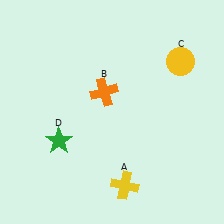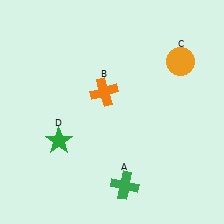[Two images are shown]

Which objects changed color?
A changed from yellow to green. C changed from yellow to orange.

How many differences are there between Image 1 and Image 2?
There are 2 differences between the two images.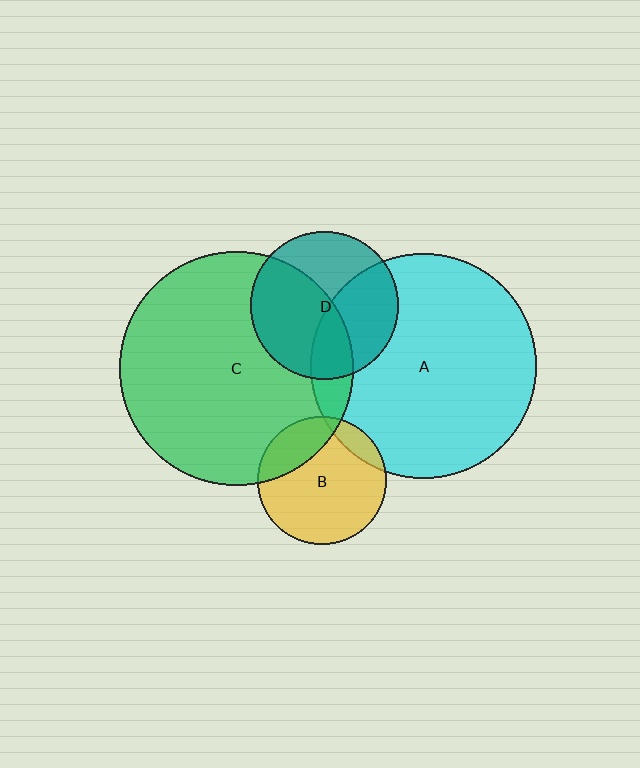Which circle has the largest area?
Circle C (green).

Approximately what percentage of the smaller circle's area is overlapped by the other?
Approximately 10%.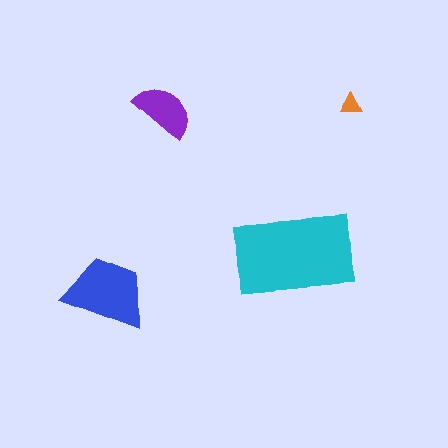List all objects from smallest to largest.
The orange triangle, the purple semicircle, the blue trapezoid, the cyan rectangle.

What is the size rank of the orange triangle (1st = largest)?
4th.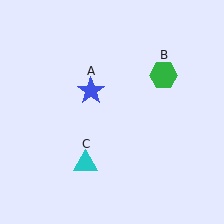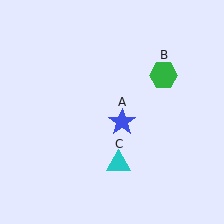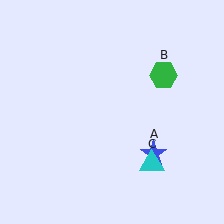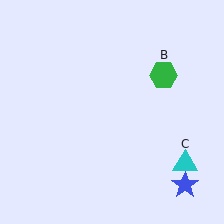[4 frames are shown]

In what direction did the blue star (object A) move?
The blue star (object A) moved down and to the right.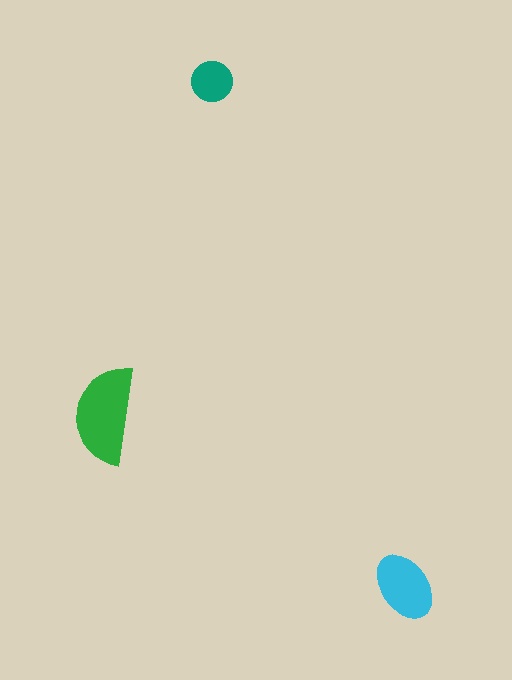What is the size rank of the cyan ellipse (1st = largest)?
2nd.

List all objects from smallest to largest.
The teal circle, the cyan ellipse, the green semicircle.